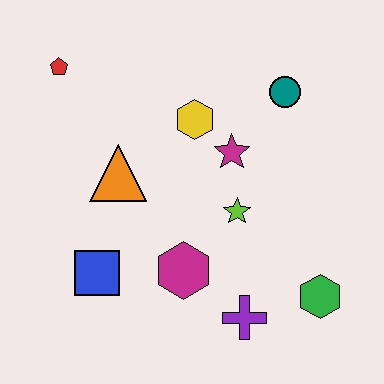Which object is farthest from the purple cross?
The red pentagon is farthest from the purple cross.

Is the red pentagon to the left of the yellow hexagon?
Yes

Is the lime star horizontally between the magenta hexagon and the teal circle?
Yes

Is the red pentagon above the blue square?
Yes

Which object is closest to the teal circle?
The magenta star is closest to the teal circle.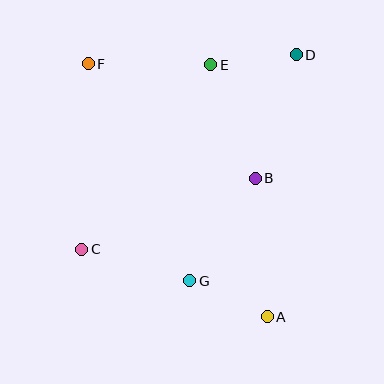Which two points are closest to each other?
Points A and G are closest to each other.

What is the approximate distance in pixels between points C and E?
The distance between C and E is approximately 225 pixels.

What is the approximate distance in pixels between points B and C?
The distance between B and C is approximately 187 pixels.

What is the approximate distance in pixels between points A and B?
The distance between A and B is approximately 139 pixels.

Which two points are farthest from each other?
Points A and F are farthest from each other.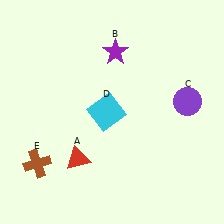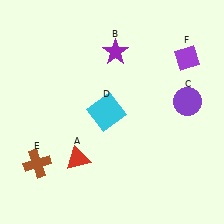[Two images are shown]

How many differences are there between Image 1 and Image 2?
There is 1 difference between the two images.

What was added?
A purple diamond (F) was added in Image 2.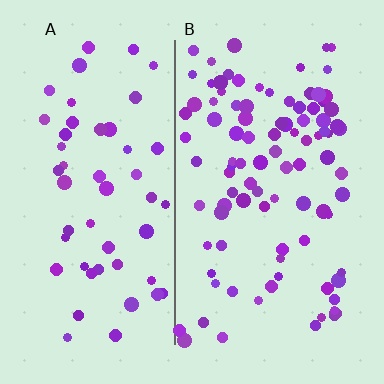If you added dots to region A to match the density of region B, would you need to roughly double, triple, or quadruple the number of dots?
Approximately double.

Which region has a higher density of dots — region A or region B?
B (the right).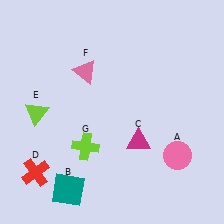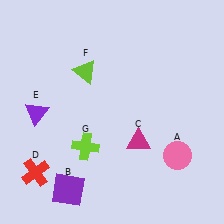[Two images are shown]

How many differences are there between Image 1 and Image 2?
There are 3 differences between the two images.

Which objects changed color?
B changed from teal to purple. E changed from lime to purple. F changed from pink to lime.